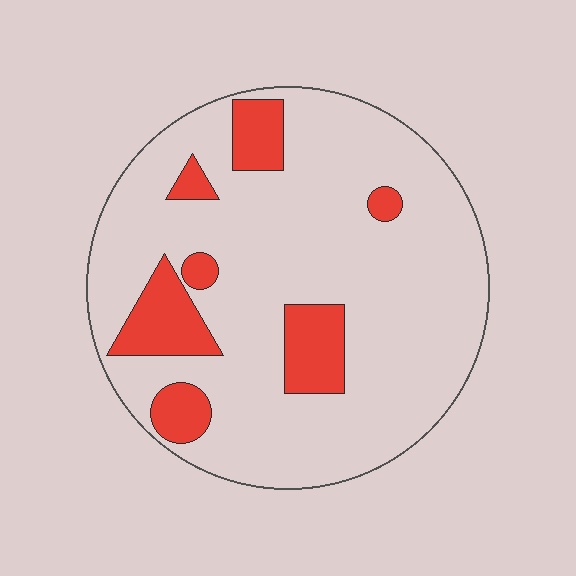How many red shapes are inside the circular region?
7.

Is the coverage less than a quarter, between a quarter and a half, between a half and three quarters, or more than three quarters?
Less than a quarter.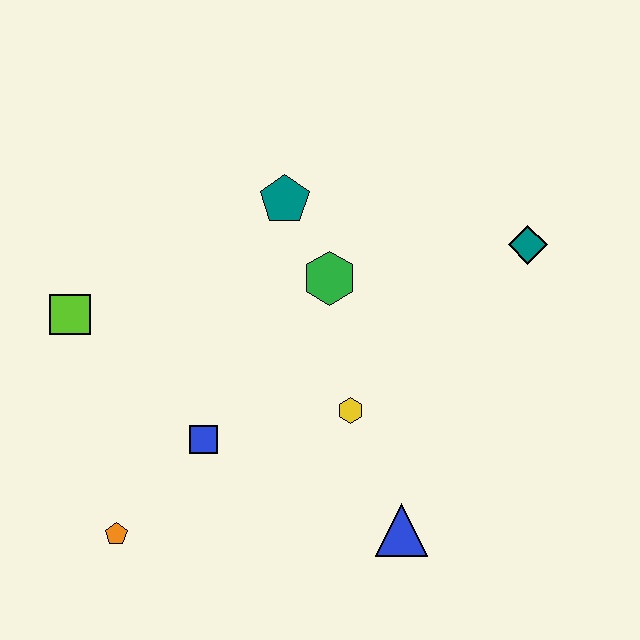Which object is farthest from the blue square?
The teal diamond is farthest from the blue square.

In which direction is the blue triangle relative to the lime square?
The blue triangle is to the right of the lime square.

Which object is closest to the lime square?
The blue square is closest to the lime square.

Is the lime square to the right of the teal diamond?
No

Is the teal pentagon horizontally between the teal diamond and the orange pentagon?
Yes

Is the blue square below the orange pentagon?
No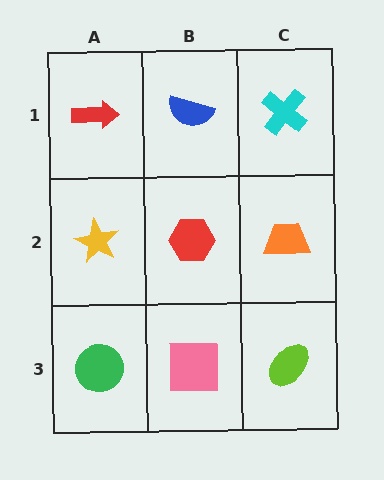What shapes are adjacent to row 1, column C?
An orange trapezoid (row 2, column C), a blue semicircle (row 1, column B).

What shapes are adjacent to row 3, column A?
A yellow star (row 2, column A), a pink square (row 3, column B).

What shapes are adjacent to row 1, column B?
A red hexagon (row 2, column B), a red arrow (row 1, column A), a cyan cross (row 1, column C).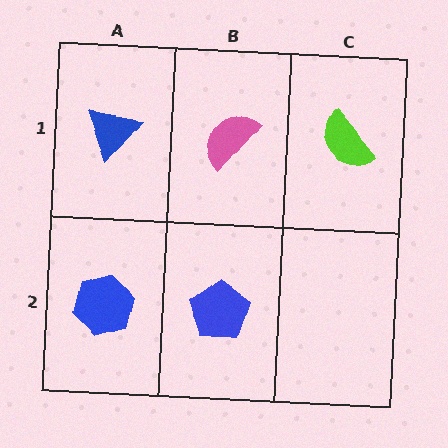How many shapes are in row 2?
2 shapes.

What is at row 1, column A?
A blue triangle.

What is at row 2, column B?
A blue pentagon.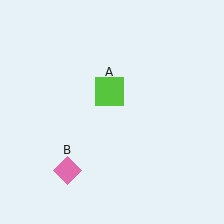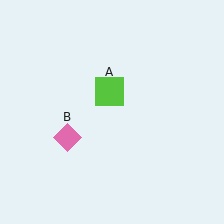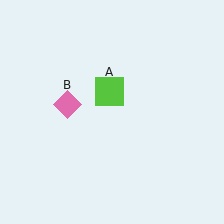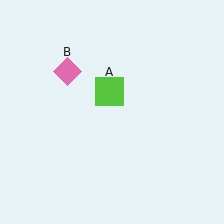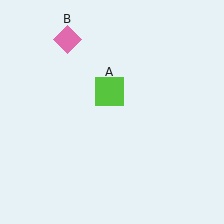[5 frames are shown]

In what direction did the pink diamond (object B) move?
The pink diamond (object B) moved up.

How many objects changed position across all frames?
1 object changed position: pink diamond (object B).